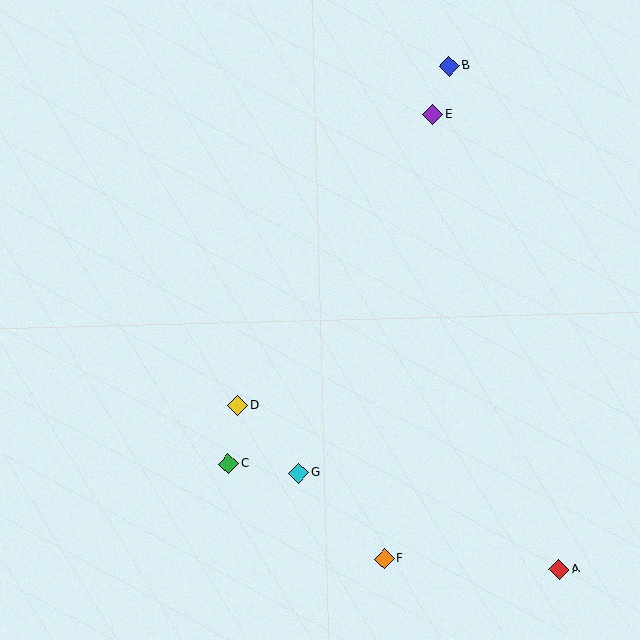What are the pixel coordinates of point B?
Point B is at (449, 66).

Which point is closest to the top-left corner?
Point E is closest to the top-left corner.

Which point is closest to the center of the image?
Point D at (238, 405) is closest to the center.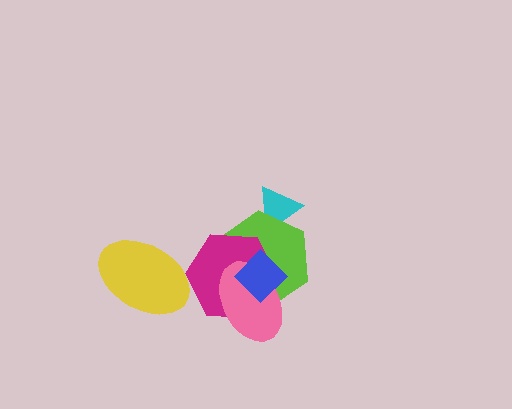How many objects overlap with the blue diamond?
3 objects overlap with the blue diamond.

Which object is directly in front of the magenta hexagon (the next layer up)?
The pink ellipse is directly in front of the magenta hexagon.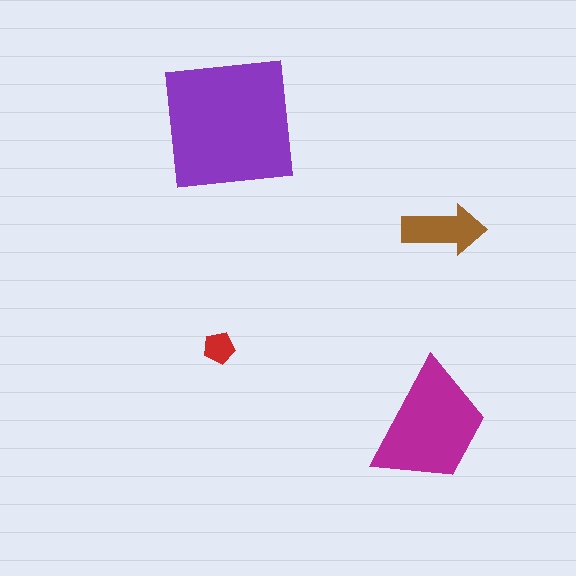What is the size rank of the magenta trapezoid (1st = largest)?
2nd.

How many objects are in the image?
There are 4 objects in the image.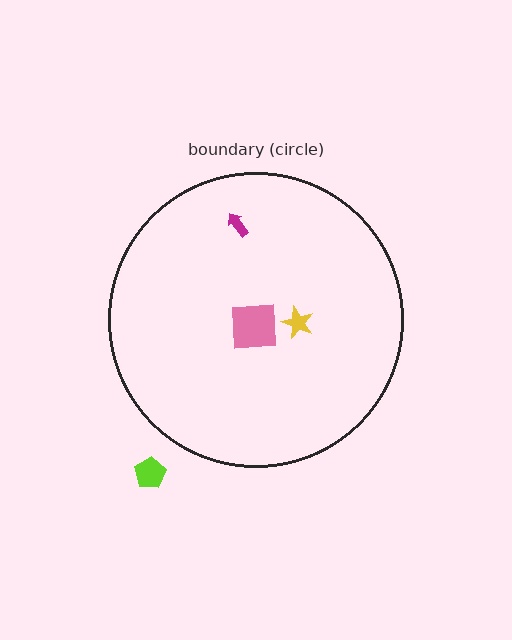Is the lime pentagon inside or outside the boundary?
Outside.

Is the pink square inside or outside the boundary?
Inside.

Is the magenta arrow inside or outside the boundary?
Inside.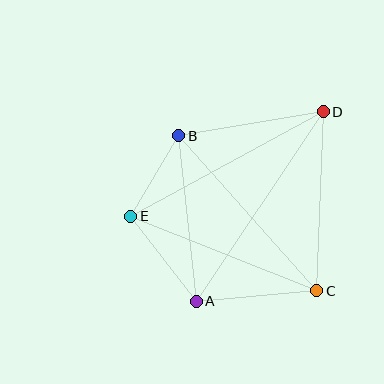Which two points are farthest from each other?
Points A and D are farthest from each other.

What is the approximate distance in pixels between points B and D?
The distance between B and D is approximately 146 pixels.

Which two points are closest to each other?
Points B and E are closest to each other.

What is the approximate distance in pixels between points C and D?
The distance between C and D is approximately 179 pixels.